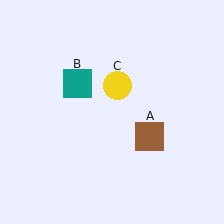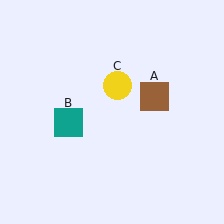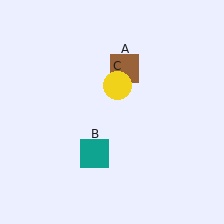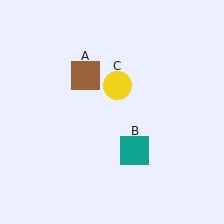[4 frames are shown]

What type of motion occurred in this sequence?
The brown square (object A), teal square (object B) rotated counterclockwise around the center of the scene.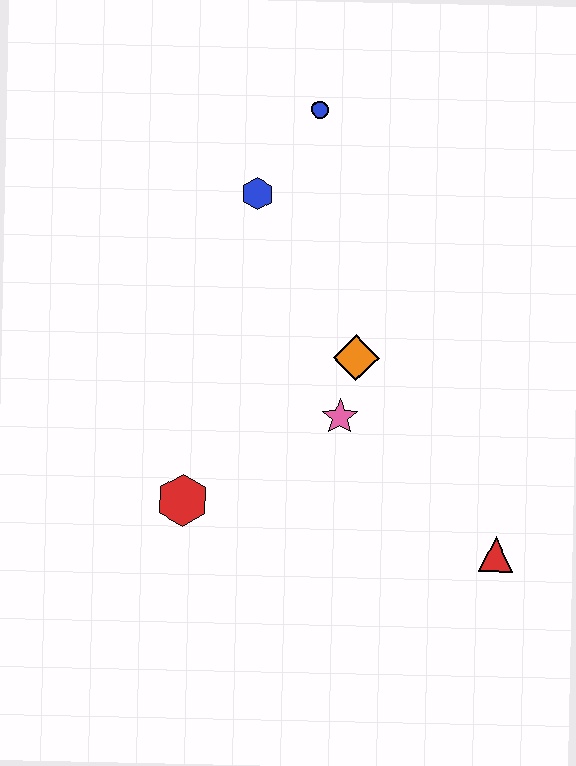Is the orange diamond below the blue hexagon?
Yes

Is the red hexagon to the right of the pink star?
No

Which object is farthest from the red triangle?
The blue circle is farthest from the red triangle.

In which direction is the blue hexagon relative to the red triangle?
The blue hexagon is above the red triangle.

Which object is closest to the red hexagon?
The pink star is closest to the red hexagon.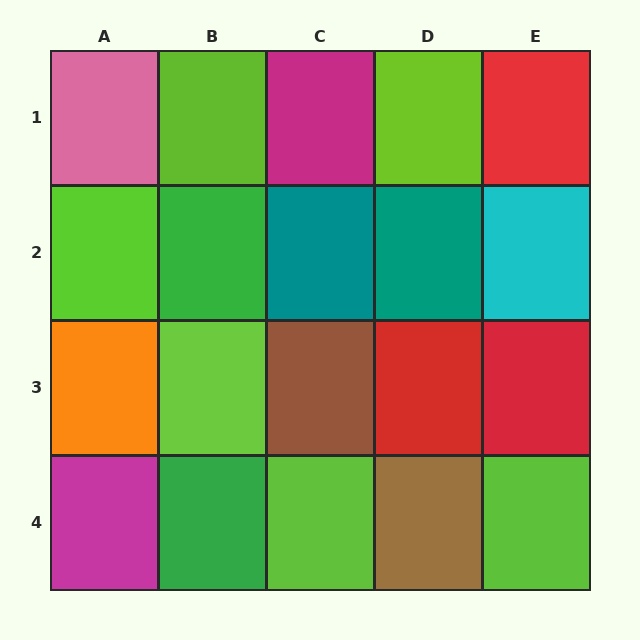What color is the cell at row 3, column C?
Brown.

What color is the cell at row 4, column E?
Lime.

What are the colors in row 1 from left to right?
Pink, lime, magenta, lime, red.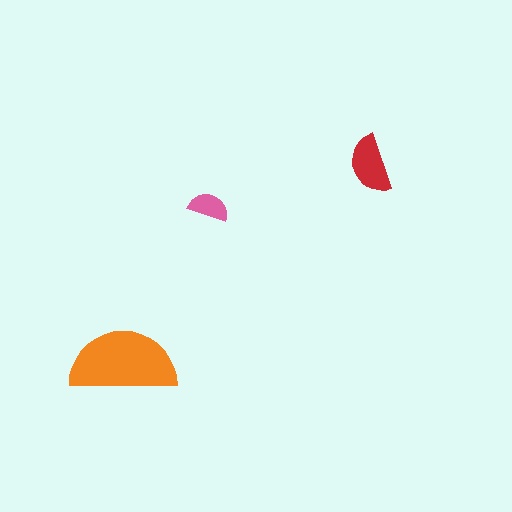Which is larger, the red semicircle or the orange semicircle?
The orange one.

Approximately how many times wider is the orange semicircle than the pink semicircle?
About 2.5 times wider.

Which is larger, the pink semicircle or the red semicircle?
The red one.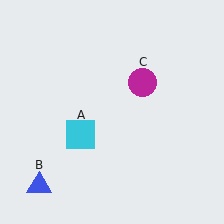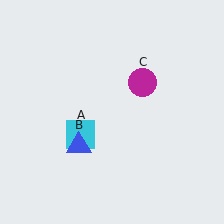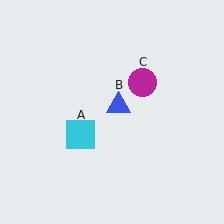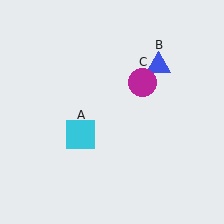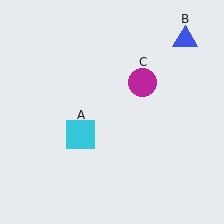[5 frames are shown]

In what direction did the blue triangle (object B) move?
The blue triangle (object B) moved up and to the right.